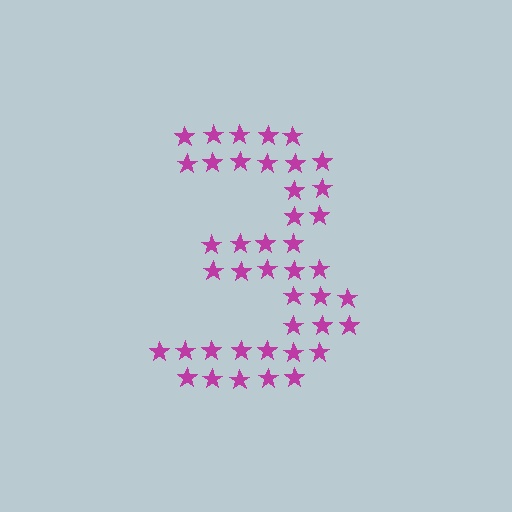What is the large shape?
The large shape is the digit 3.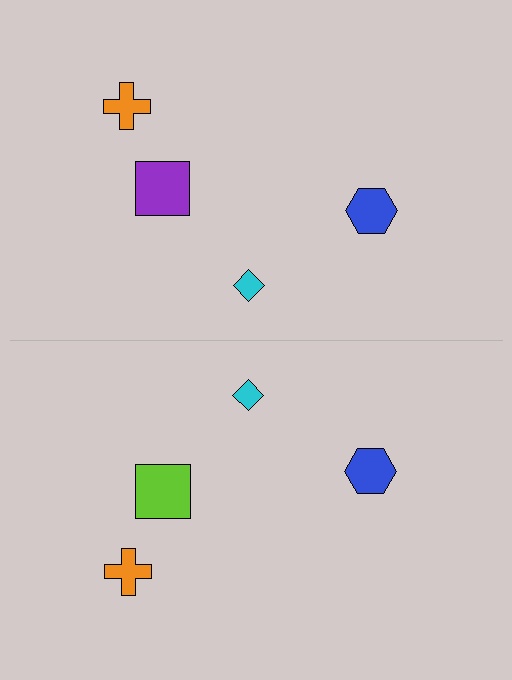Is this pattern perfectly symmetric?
No, the pattern is not perfectly symmetric. The lime square on the bottom side breaks the symmetry — its mirror counterpart is purple.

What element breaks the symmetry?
The lime square on the bottom side breaks the symmetry — its mirror counterpart is purple.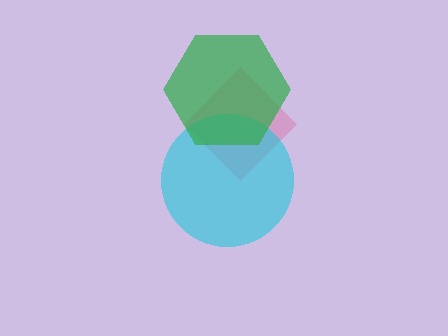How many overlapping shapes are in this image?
There are 3 overlapping shapes in the image.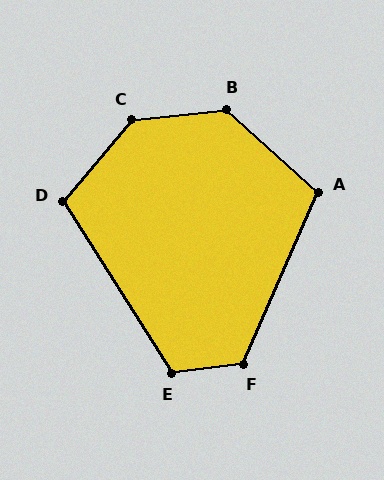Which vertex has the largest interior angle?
C, at approximately 136 degrees.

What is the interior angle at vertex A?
Approximately 109 degrees (obtuse).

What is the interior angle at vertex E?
Approximately 116 degrees (obtuse).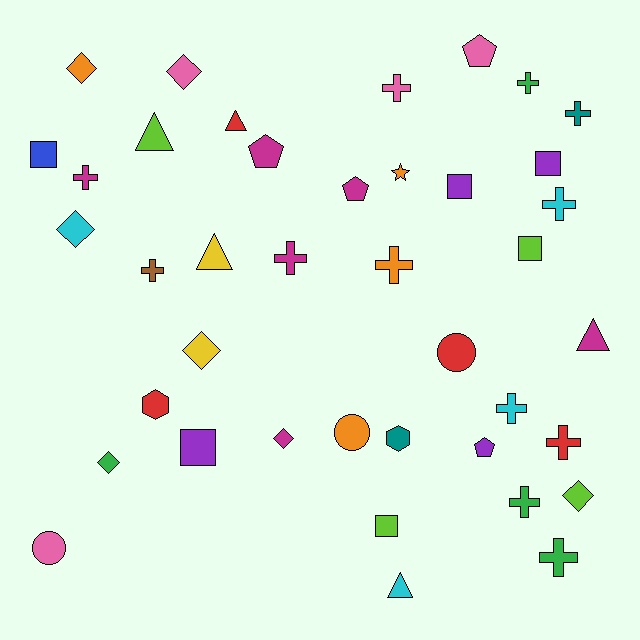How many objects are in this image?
There are 40 objects.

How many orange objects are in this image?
There are 4 orange objects.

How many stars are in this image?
There is 1 star.